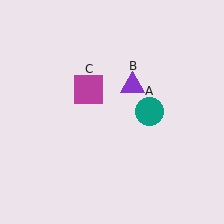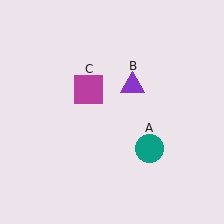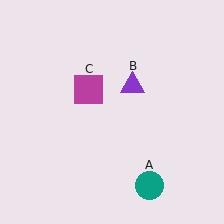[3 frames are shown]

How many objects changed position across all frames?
1 object changed position: teal circle (object A).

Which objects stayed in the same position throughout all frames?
Purple triangle (object B) and magenta square (object C) remained stationary.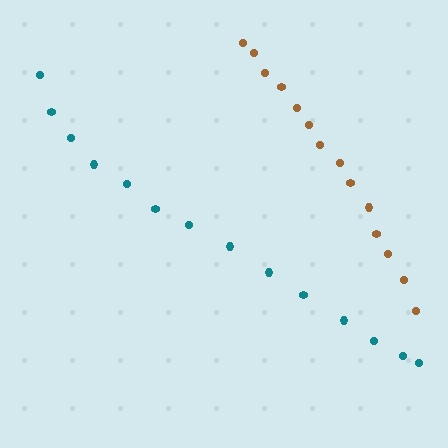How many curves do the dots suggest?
There are 2 distinct paths.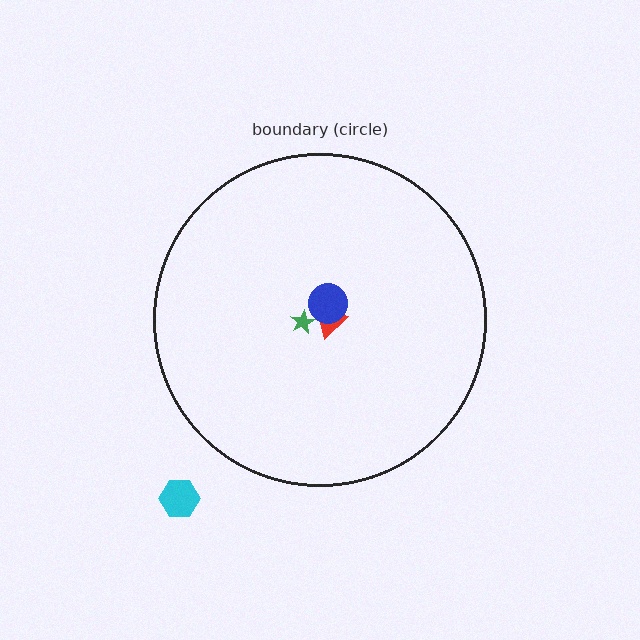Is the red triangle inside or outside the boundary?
Inside.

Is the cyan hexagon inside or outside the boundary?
Outside.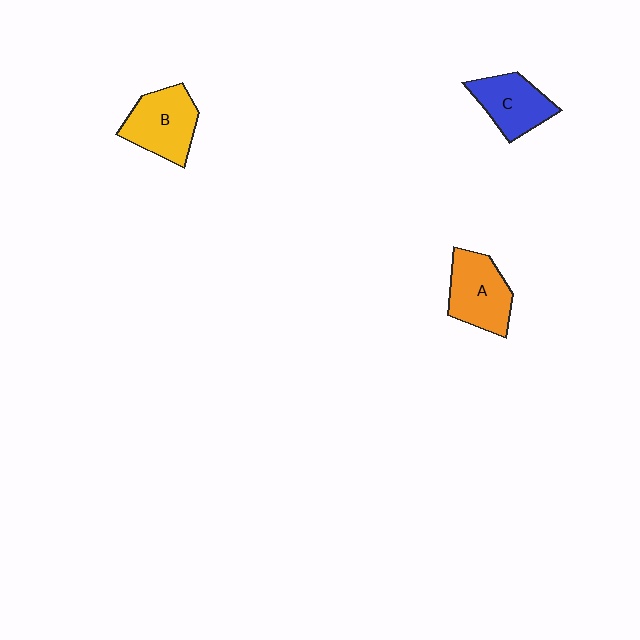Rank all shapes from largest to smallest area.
From largest to smallest: B (yellow), A (orange), C (blue).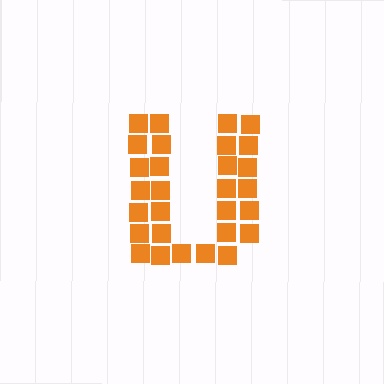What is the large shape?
The large shape is the letter U.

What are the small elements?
The small elements are squares.